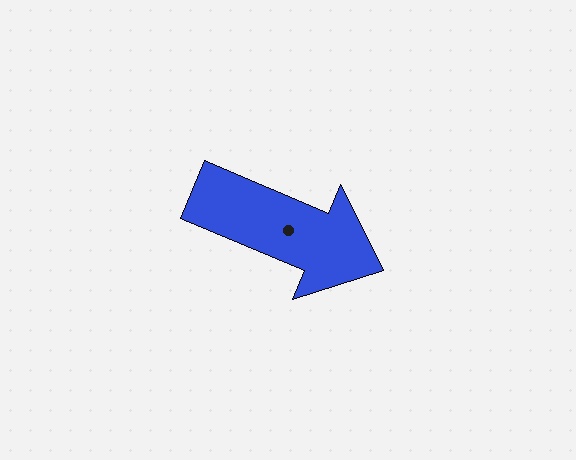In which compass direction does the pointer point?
Southeast.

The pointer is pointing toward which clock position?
Roughly 4 o'clock.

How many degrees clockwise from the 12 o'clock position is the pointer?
Approximately 113 degrees.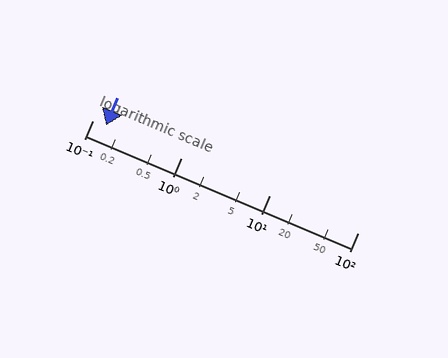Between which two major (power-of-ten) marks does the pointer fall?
The pointer is between 0.1 and 1.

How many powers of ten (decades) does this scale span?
The scale spans 3 decades, from 0.1 to 100.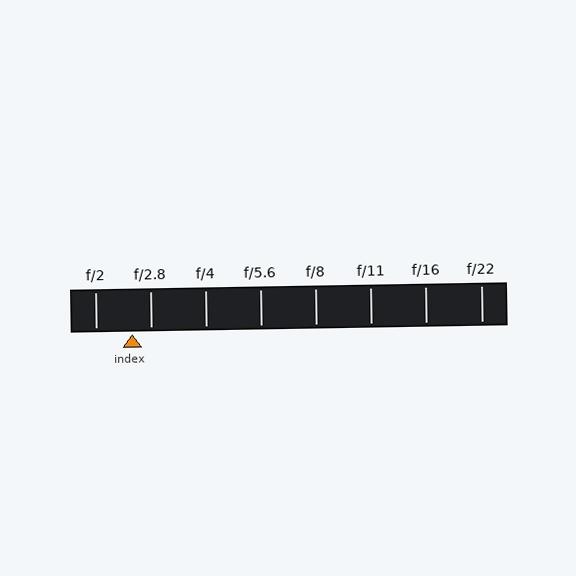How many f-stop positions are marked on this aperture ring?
There are 8 f-stop positions marked.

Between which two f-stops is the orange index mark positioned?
The index mark is between f/2 and f/2.8.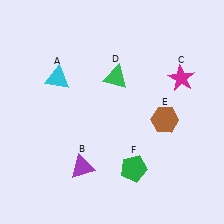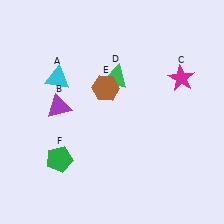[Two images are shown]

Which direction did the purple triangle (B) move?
The purple triangle (B) moved up.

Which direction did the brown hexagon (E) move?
The brown hexagon (E) moved left.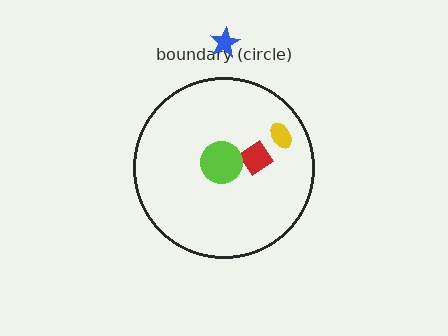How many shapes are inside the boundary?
3 inside, 1 outside.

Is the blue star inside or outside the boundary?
Outside.